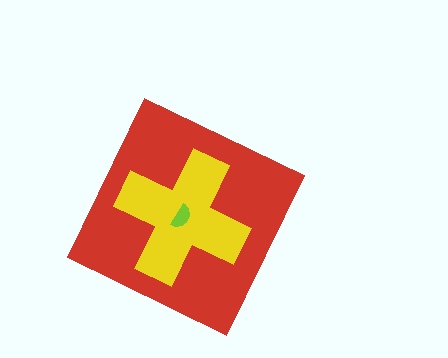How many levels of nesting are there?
3.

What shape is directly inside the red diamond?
The yellow cross.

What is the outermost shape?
The red diamond.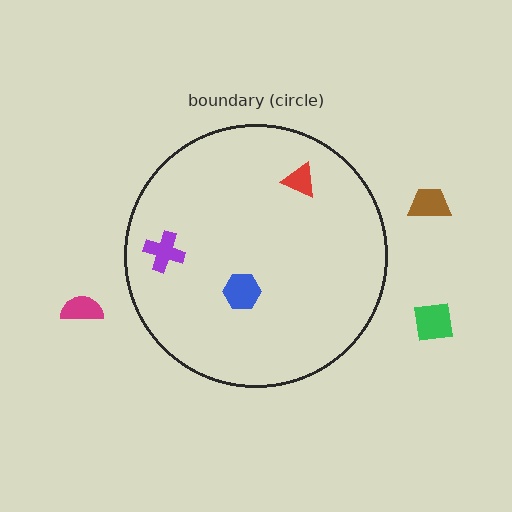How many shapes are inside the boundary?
3 inside, 3 outside.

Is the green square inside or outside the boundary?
Outside.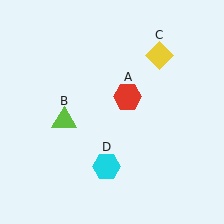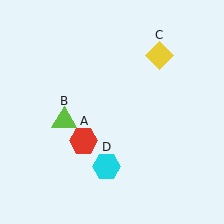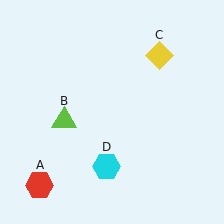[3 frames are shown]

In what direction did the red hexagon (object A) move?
The red hexagon (object A) moved down and to the left.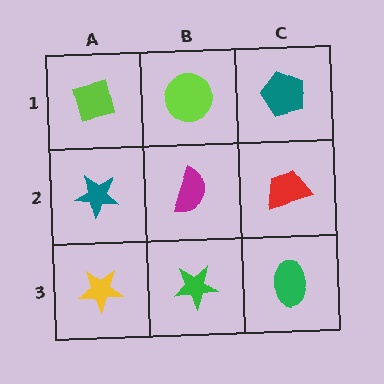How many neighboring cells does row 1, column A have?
2.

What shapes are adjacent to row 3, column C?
A red trapezoid (row 2, column C), a green star (row 3, column B).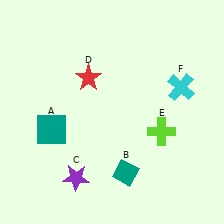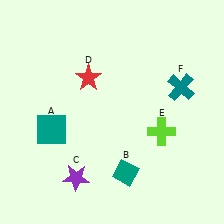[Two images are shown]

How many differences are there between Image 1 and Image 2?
There is 1 difference between the two images.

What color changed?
The cross (F) changed from cyan in Image 1 to teal in Image 2.